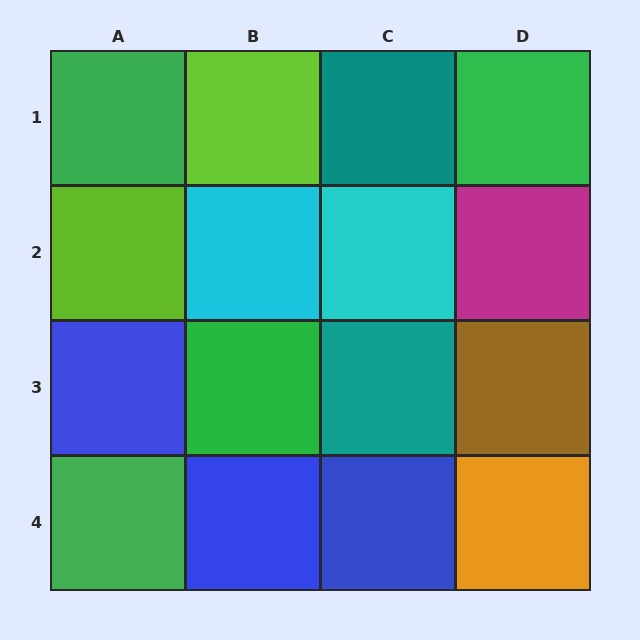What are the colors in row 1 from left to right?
Green, lime, teal, green.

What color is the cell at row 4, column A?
Green.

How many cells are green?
4 cells are green.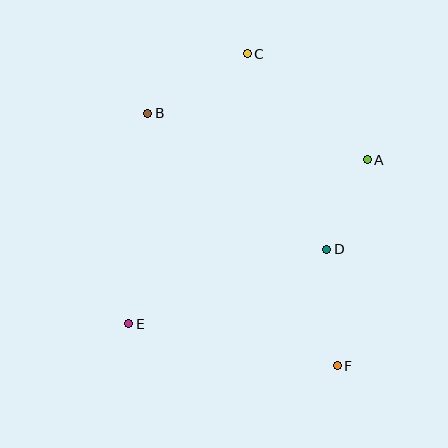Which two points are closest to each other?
Points A and D are closest to each other.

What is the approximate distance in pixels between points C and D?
The distance between C and D is approximately 211 pixels.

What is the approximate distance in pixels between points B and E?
The distance between B and E is approximately 211 pixels.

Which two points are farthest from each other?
Points C and F are farthest from each other.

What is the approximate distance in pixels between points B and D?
The distance between B and D is approximately 224 pixels.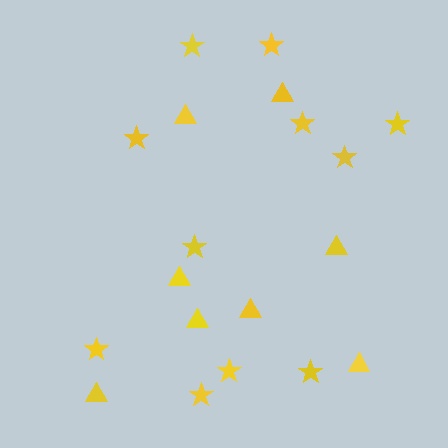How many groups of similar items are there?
There are 2 groups: one group of stars (11) and one group of triangles (8).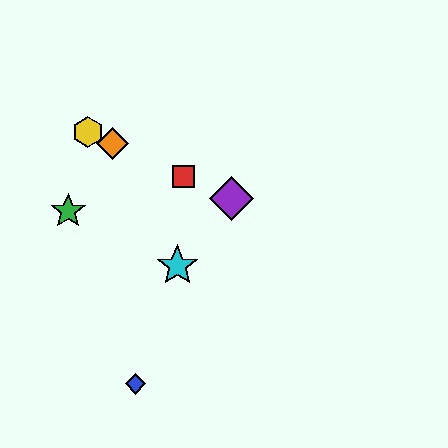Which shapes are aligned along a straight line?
The red square, the yellow hexagon, the purple diamond, the orange diamond are aligned along a straight line.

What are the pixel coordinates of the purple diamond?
The purple diamond is at (232, 199).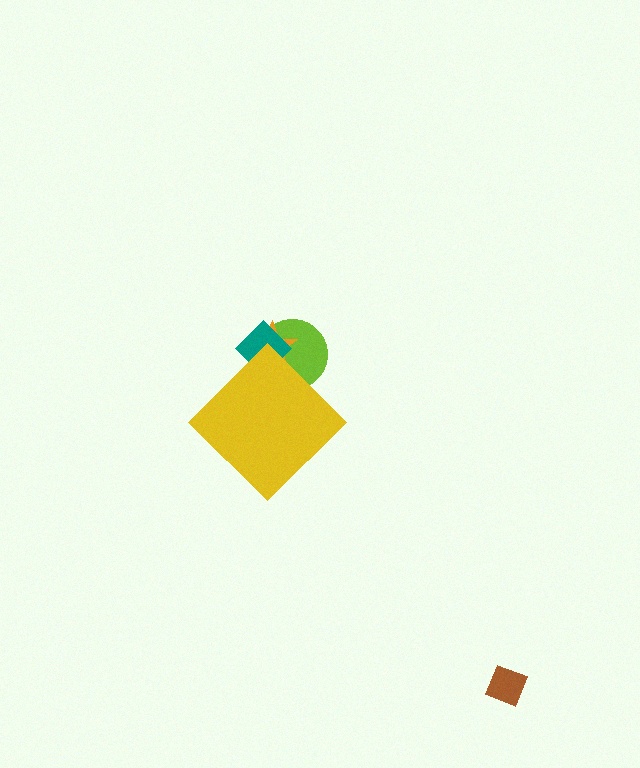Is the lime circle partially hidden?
Yes, the lime circle is partially hidden behind the yellow diamond.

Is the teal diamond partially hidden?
Yes, the teal diamond is partially hidden behind the yellow diamond.